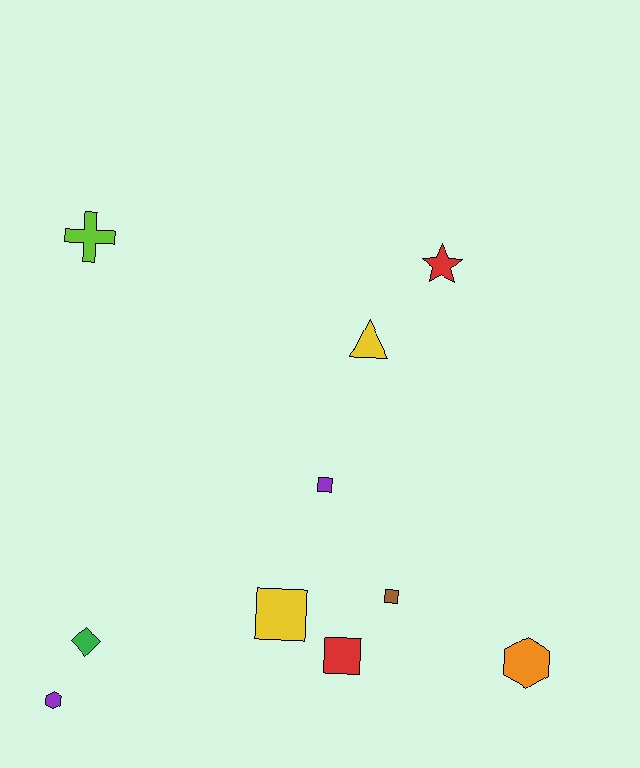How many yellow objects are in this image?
There are 2 yellow objects.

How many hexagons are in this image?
There are 2 hexagons.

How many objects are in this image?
There are 10 objects.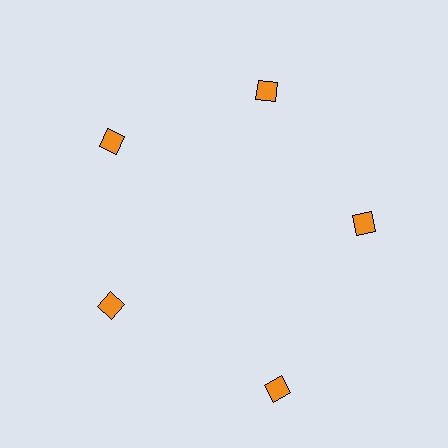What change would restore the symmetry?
The symmetry would be restored by moving it inward, back onto the ring so that all 5 squares sit at equal angles and equal distance from the center.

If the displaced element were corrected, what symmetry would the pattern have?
It would have 5-fold rotational symmetry — the pattern would map onto itself every 72 degrees.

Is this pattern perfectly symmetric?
No. The 5 orange squares are arranged in a ring, but one element near the 5 o'clock position is pushed outward from the center, breaking the 5-fold rotational symmetry.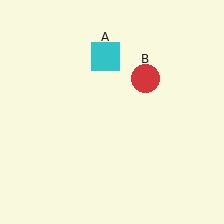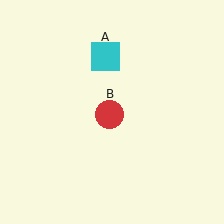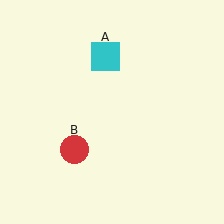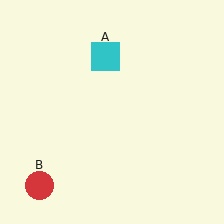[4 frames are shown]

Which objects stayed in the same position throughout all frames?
Cyan square (object A) remained stationary.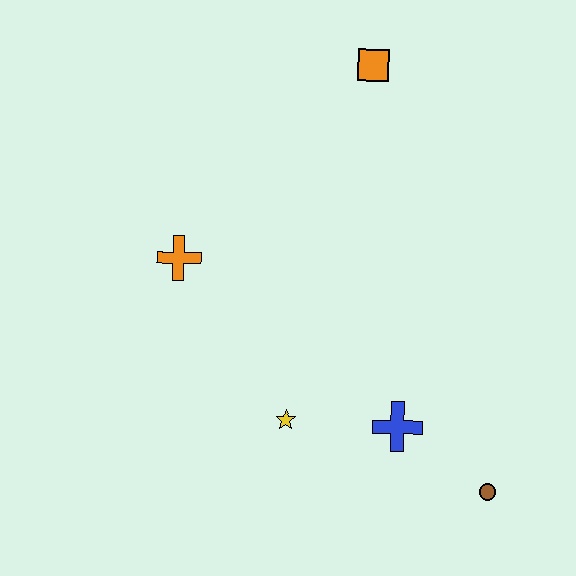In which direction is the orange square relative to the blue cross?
The orange square is above the blue cross.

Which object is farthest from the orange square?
The brown circle is farthest from the orange square.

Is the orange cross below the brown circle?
No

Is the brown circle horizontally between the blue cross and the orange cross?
No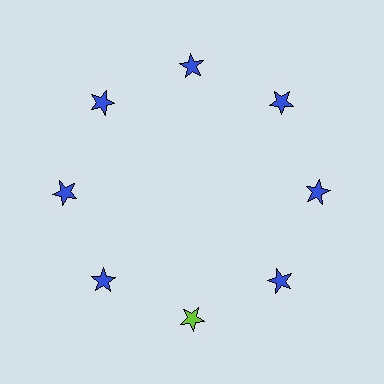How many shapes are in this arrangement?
There are 8 shapes arranged in a ring pattern.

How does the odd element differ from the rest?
It has a different color: lime instead of blue.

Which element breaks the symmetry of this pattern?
The lime star at roughly the 6 o'clock position breaks the symmetry. All other shapes are blue stars.